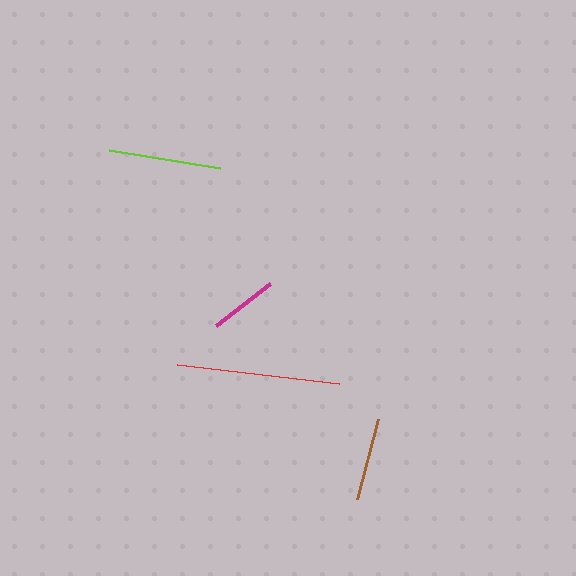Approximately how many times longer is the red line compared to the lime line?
The red line is approximately 1.4 times the length of the lime line.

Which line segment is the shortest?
The magenta line is the shortest at approximately 68 pixels.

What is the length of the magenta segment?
The magenta segment is approximately 68 pixels long.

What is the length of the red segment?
The red segment is approximately 163 pixels long.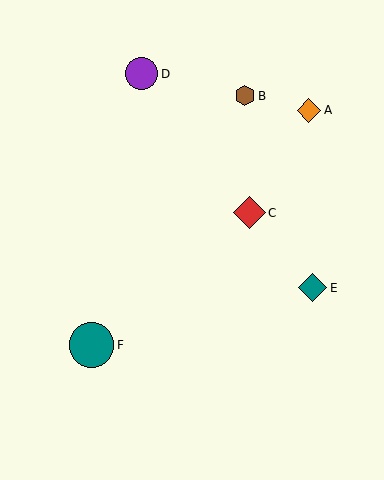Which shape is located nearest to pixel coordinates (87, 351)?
The teal circle (labeled F) at (92, 345) is nearest to that location.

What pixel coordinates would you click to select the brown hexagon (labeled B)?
Click at (245, 96) to select the brown hexagon B.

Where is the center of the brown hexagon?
The center of the brown hexagon is at (245, 96).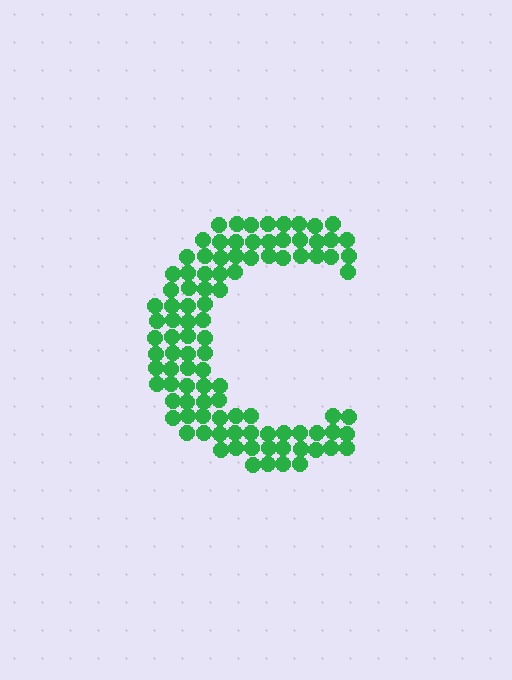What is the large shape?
The large shape is the letter C.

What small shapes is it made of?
It is made of small circles.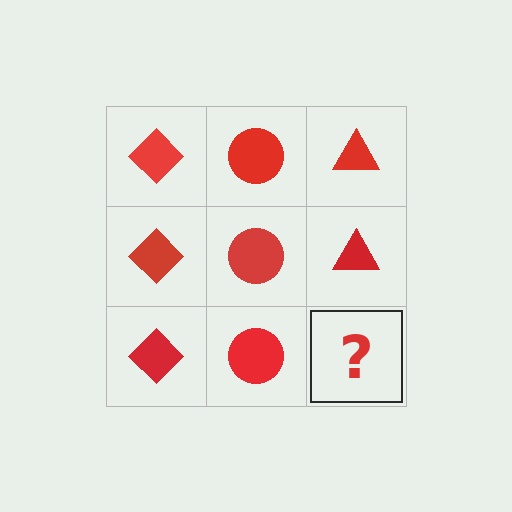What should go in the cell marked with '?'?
The missing cell should contain a red triangle.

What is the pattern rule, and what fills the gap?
The rule is that each column has a consistent shape. The gap should be filled with a red triangle.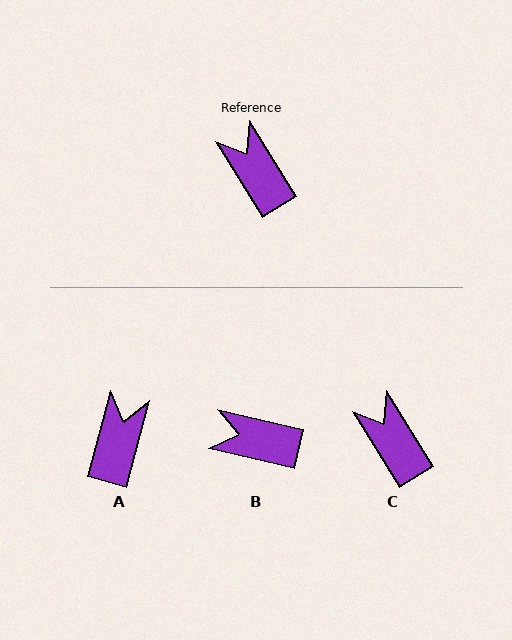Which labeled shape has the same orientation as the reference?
C.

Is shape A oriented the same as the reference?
No, it is off by about 47 degrees.